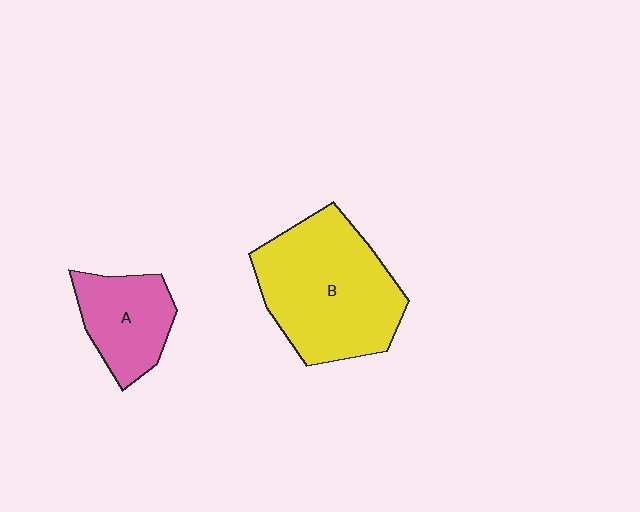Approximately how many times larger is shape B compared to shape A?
Approximately 2.0 times.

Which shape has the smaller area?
Shape A (pink).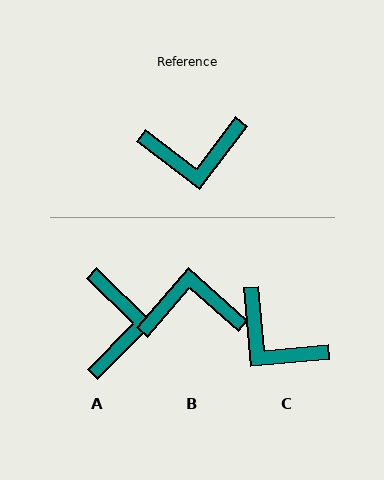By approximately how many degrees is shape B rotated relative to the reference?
Approximately 176 degrees counter-clockwise.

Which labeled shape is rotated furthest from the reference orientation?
B, about 176 degrees away.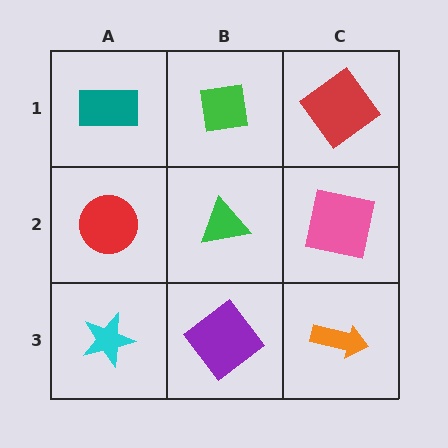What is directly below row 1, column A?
A red circle.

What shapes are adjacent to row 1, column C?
A pink square (row 2, column C), a green square (row 1, column B).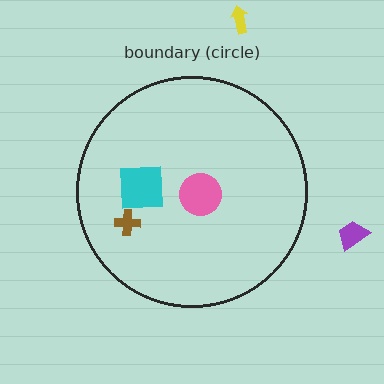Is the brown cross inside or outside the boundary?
Inside.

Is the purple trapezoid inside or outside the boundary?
Outside.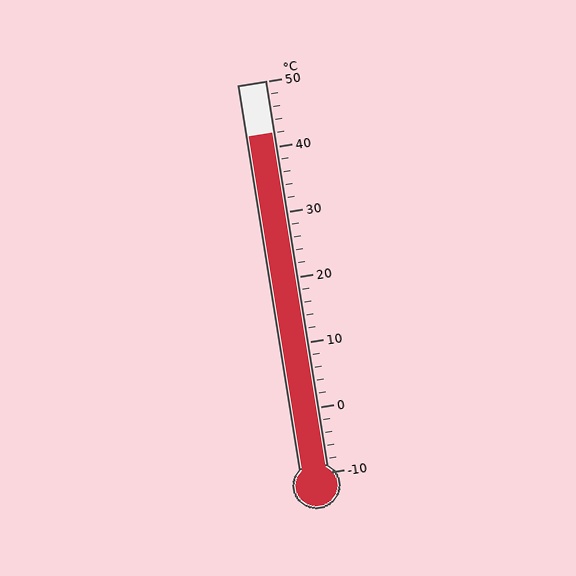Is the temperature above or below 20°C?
The temperature is above 20°C.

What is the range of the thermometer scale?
The thermometer scale ranges from -10°C to 50°C.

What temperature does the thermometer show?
The thermometer shows approximately 42°C.